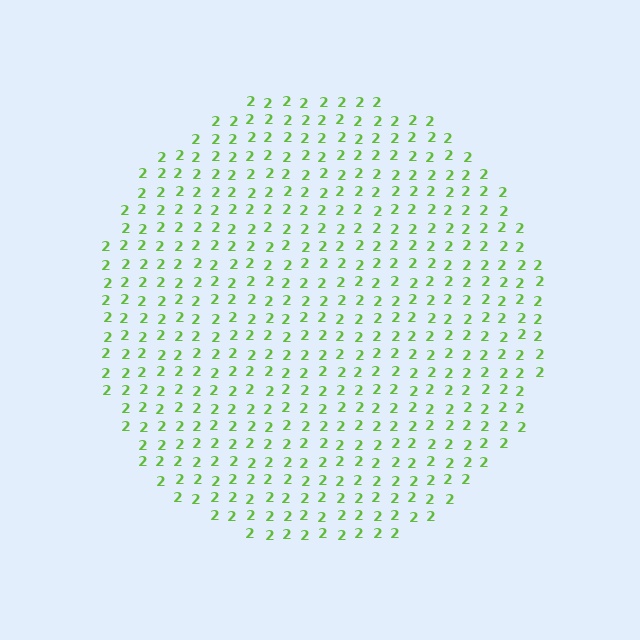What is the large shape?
The large shape is a circle.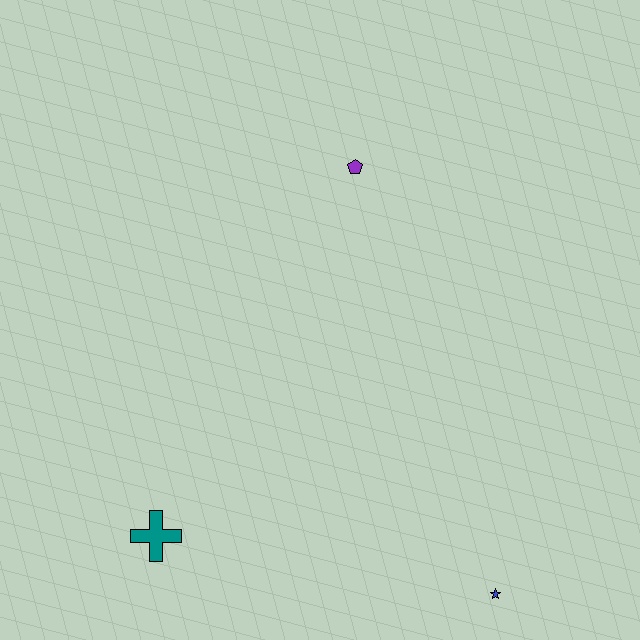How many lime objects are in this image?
There are no lime objects.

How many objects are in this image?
There are 3 objects.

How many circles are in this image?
There are no circles.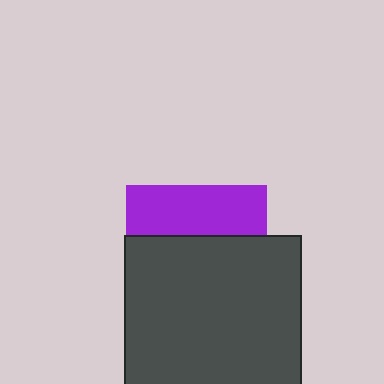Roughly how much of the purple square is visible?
A small part of it is visible (roughly 36%).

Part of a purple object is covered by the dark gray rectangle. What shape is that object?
It is a square.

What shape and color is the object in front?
The object in front is a dark gray rectangle.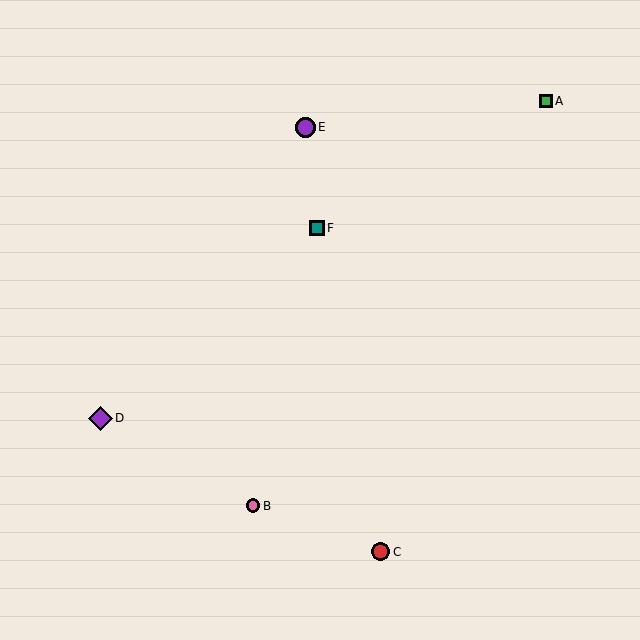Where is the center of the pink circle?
The center of the pink circle is at (253, 506).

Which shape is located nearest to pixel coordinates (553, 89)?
The green square (labeled A) at (546, 101) is nearest to that location.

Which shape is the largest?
The purple diamond (labeled D) is the largest.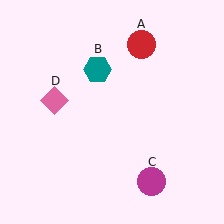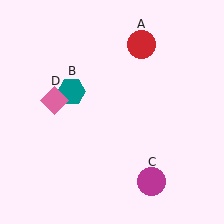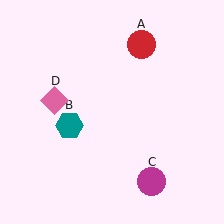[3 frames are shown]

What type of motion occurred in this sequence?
The teal hexagon (object B) rotated counterclockwise around the center of the scene.